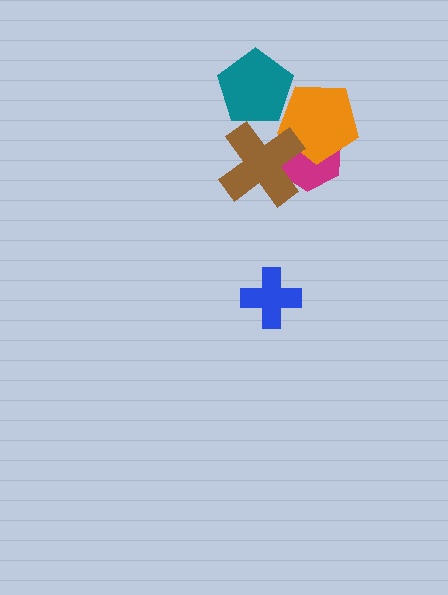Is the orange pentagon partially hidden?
Yes, it is partially covered by another shape.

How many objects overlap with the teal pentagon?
1 object overlaps with the teal pentagon.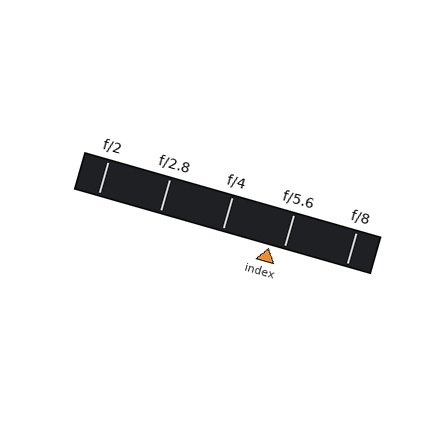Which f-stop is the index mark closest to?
The index mark is closest to f/5.6.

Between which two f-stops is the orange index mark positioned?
The index mark is between f/4 and f/5.6.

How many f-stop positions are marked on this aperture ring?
There are 5 f-stop positions marked.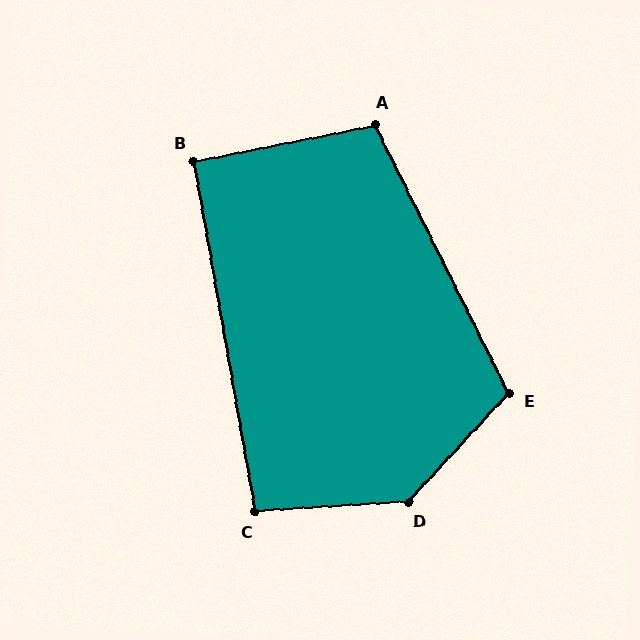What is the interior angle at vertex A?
Approximately 105 degrees (obtuse).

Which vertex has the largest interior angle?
D, at approximately 136 degrees.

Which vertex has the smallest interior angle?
B, at approximately 91 degrees.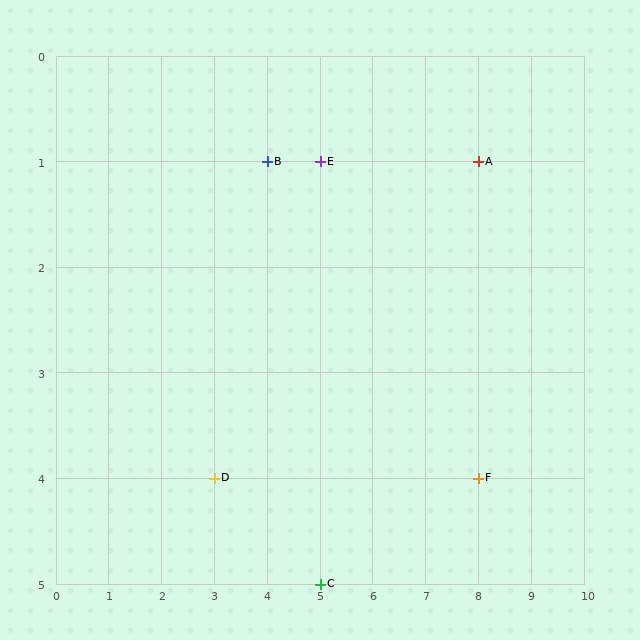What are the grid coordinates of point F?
Point F is at grid coordinates (8, 4).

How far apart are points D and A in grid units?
Points D and A are 5 columns and 3 rows apart (about 5.8 grid units diagonally).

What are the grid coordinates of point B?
Point B is at grid coordinates (4, 1).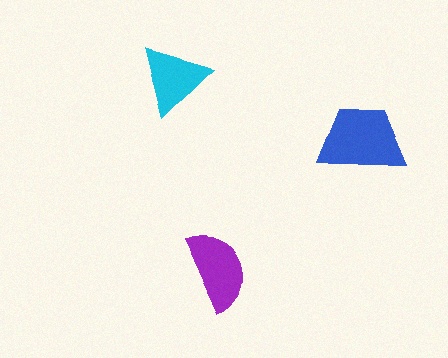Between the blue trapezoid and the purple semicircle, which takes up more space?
The blue trapezoid.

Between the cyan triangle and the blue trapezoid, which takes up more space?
The blue trapezoid.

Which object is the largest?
The blue trapezoid.